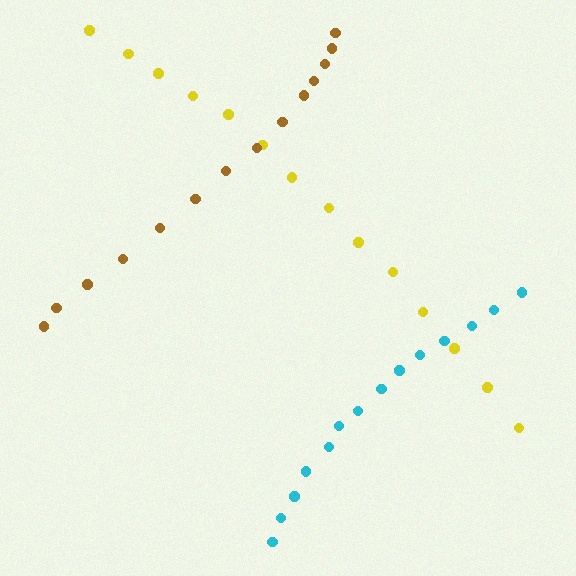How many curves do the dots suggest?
There are 3 distinct paths.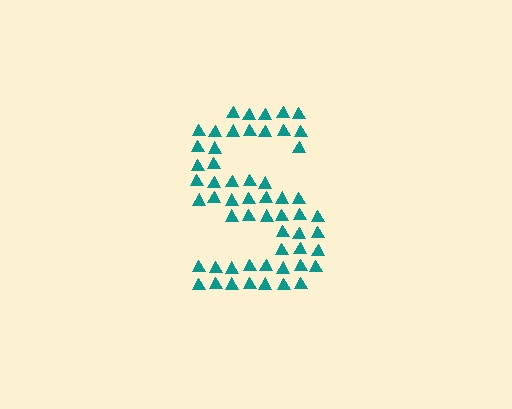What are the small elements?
The small elements are triangles.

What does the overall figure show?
The overall figure shows the letter S.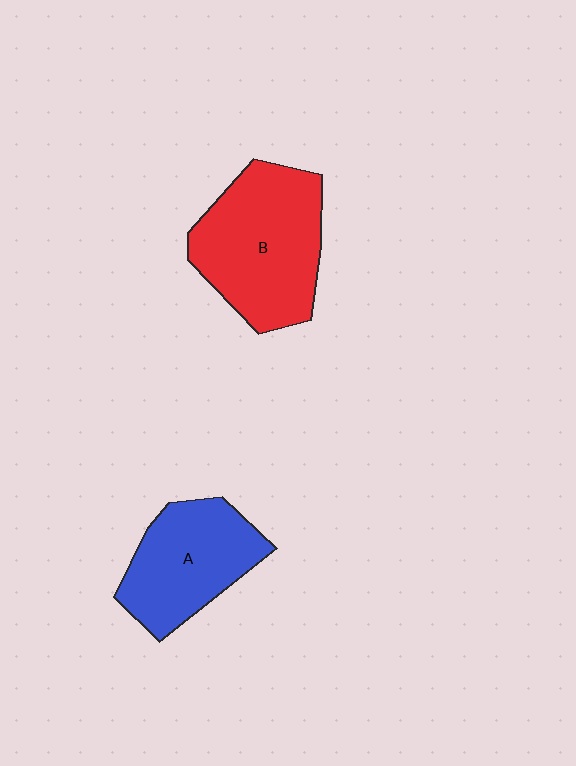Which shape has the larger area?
Shape B (red).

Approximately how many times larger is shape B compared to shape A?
Approximately 1.3 times.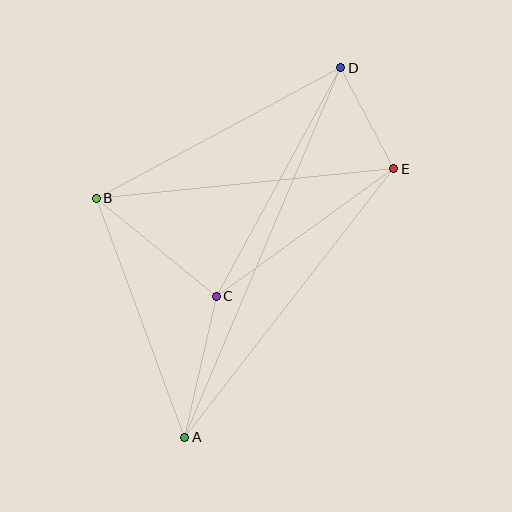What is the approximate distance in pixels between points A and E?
The distance between A and E is approximately 340 pixels.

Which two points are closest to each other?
Points D and E are closest to each other.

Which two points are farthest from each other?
Points A and D are farthest from each other.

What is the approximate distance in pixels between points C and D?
The distance between C and D is approximately 260 pixels.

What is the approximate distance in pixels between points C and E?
The distance between C and E is approximately 219 pixels.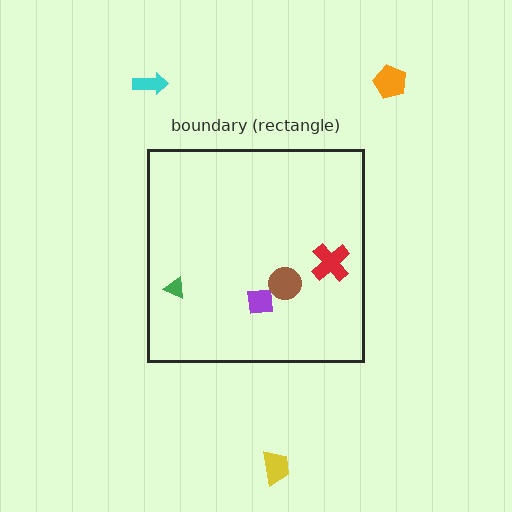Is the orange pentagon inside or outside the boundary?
Outside.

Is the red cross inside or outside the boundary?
Inside.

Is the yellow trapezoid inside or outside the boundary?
Outside.